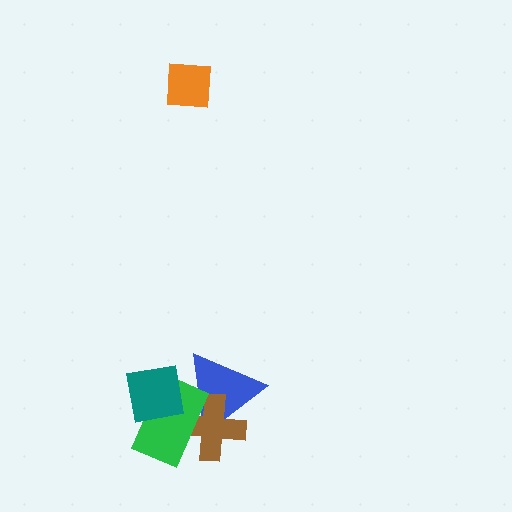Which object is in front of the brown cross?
The green rectangle is in front of the brown cross.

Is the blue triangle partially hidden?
Yes, it is partially covered by another shape.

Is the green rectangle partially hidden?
Yes, it is partially covered by another shape.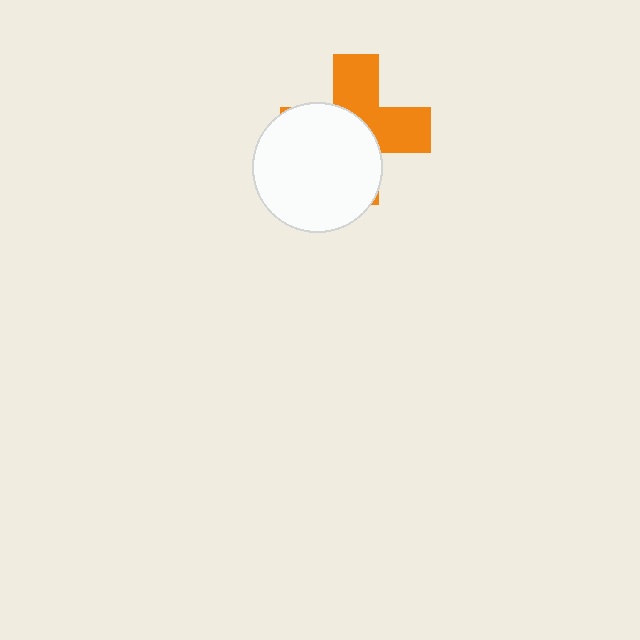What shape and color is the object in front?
The object in front is a white circle.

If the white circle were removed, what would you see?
You would see the complete orange cross.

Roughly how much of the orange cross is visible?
About half of it is visible (roughly 46%).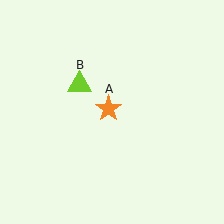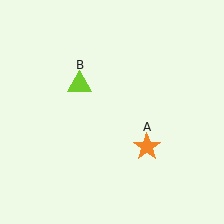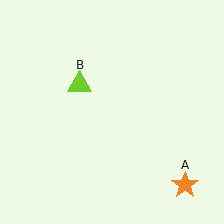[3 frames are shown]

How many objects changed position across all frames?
1 object changed position: orange star (object A).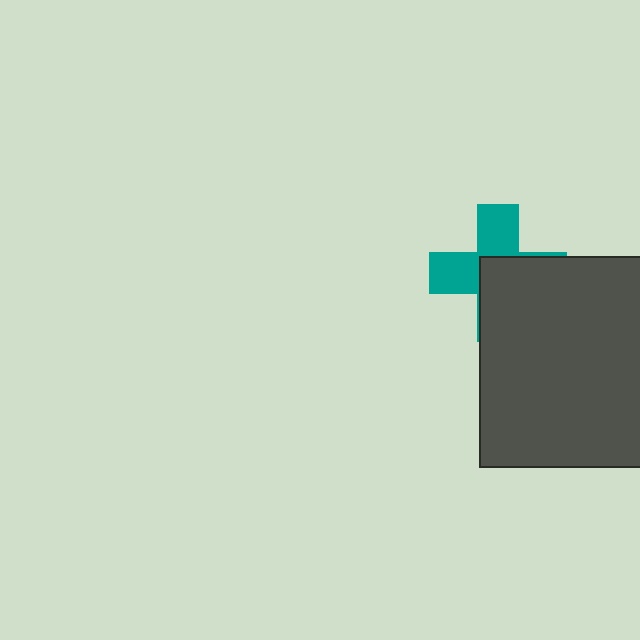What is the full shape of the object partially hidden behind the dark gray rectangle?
The partially hidden object is a teal cross.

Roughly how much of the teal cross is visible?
About half of it is visible (roughly 46%).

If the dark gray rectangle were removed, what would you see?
You would see the complete teal cross.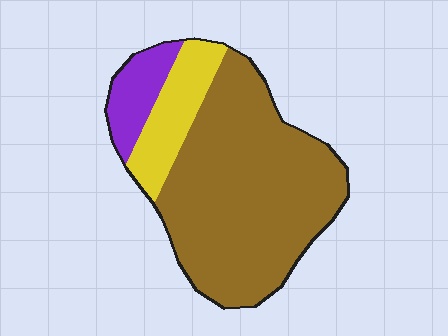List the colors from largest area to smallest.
From largest to smallest: brown, yellow, purple.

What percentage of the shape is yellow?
Yellow takes up less than a quarter of the shape.